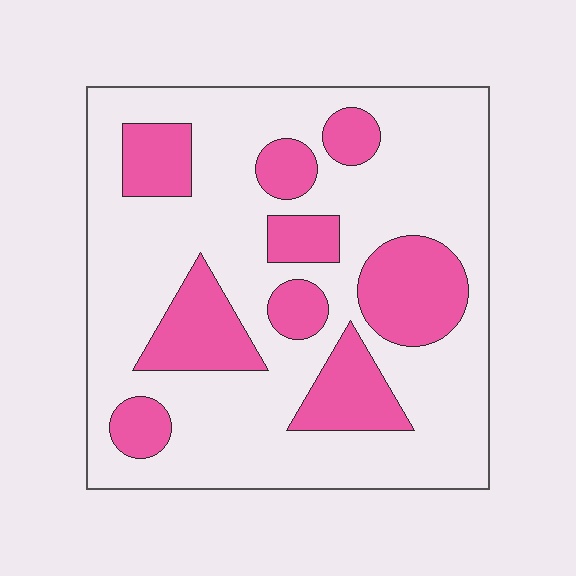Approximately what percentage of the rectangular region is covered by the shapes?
Approximately 30%.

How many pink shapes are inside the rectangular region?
9.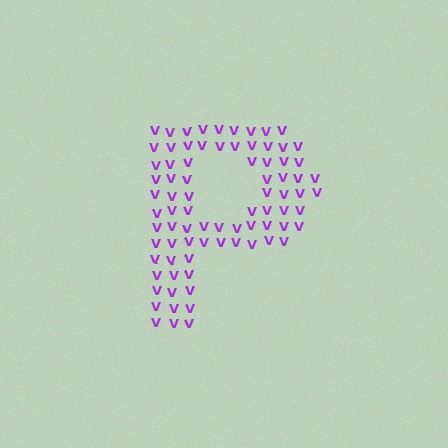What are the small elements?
The small elements are letter V's.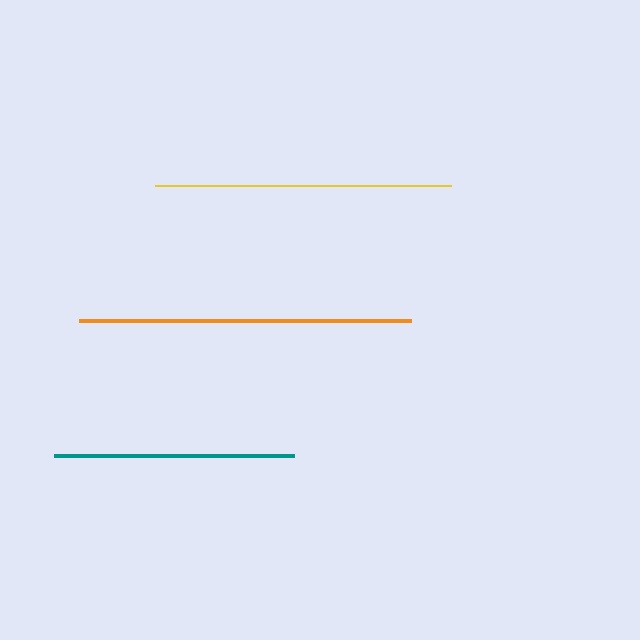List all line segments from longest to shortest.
From longest to shortest: orange, yellow, teal.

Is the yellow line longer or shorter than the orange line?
The orange line is longer than the yellow line.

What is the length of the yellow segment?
The yellow segment is approximately 296 pixels long.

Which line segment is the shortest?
The teal line is the shortest at approximately 239 pixels.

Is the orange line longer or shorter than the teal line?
The orange line is longer than the teal line.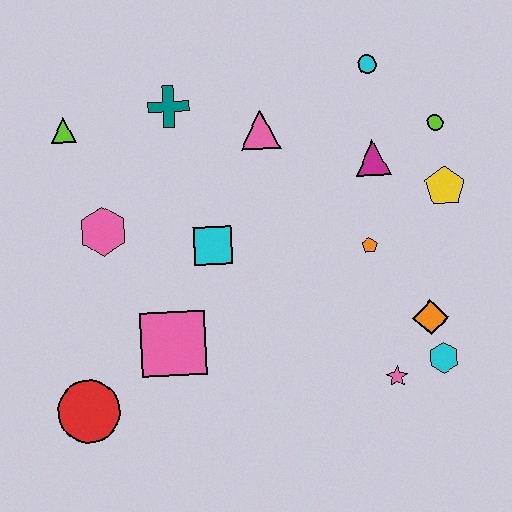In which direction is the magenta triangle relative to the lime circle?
The magenta triangle is to the left of the lime circle.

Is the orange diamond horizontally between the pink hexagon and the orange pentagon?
No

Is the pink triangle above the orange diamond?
Yes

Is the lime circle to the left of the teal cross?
No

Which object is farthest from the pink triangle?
The red circle is farthest from the pink triangle.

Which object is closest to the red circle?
The pink square is closest to the red circle.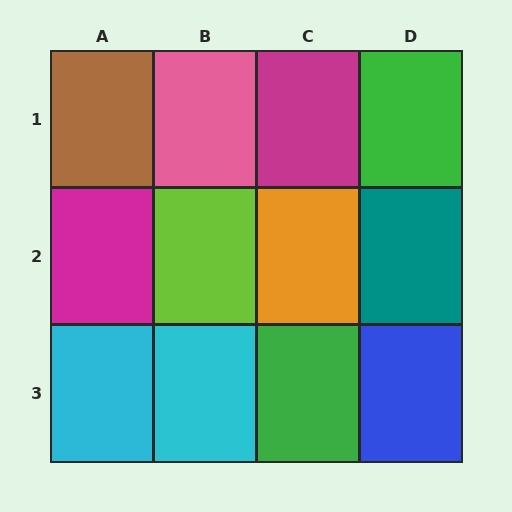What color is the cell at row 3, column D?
Blue.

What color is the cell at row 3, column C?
Green.